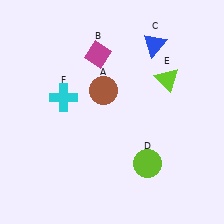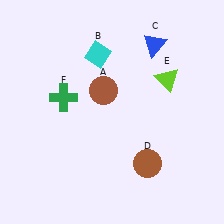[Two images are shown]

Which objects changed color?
B changed from magenta to cyan. D changed from lime to brown. F changed from cyan to green.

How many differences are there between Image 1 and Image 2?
There are 3 differences between the two images.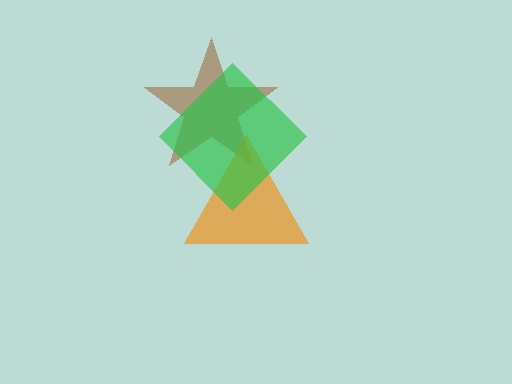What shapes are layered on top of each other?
The layered shapes are: a brown star, an orange triangle, a green diamond.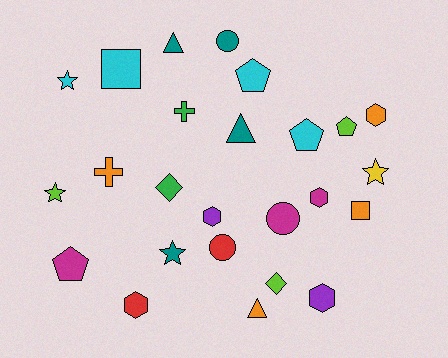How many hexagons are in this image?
There are 5 hexagons.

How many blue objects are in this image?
There are no blue objects.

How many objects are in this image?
There are 25 objects.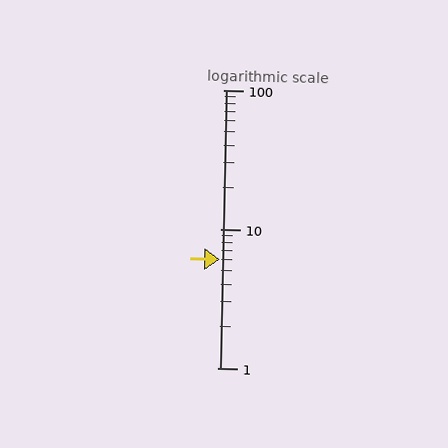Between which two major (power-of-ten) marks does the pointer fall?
The pointer is between 1 and 10.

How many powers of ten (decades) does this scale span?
The scale spans 2 decades, from 1 to 100.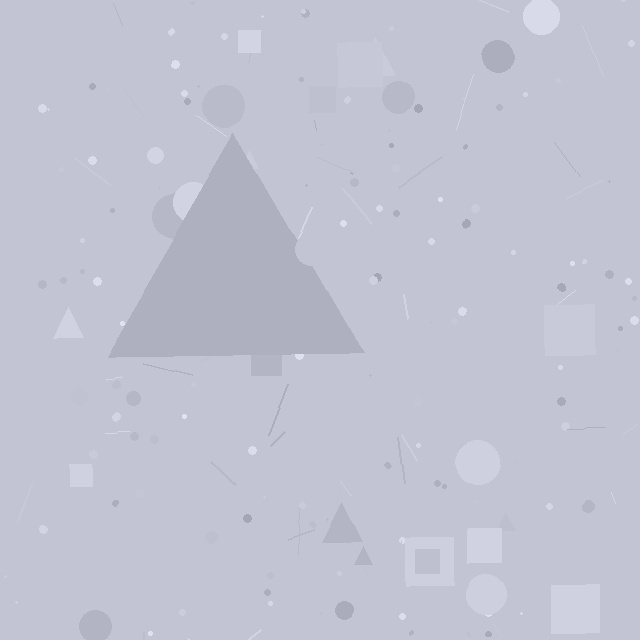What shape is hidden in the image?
A triangle is hidden in the image.